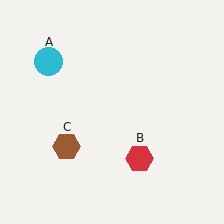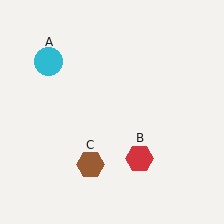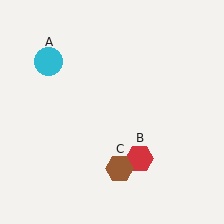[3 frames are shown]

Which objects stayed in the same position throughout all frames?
Cyan circle (object A) and red hexagon (object B) remained stationary.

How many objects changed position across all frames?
1 object changed position: brown hexagon (object C).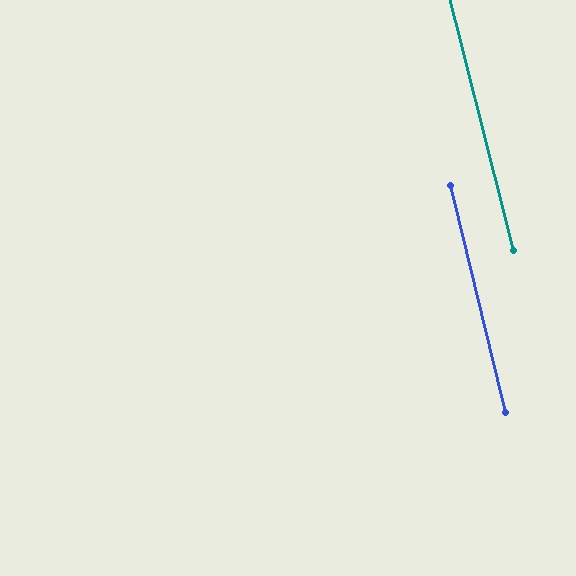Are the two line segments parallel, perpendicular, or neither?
Parallel — their directions differ by only 0.3°.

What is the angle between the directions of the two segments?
Approximately 0 degrees.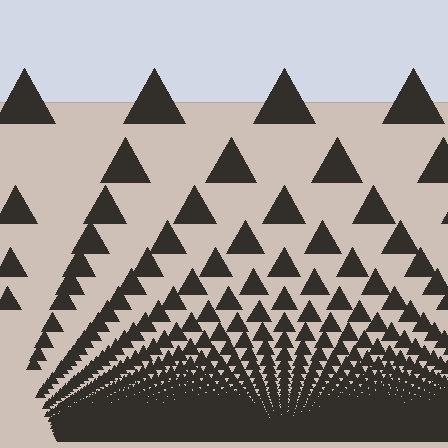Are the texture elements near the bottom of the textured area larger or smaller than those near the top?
Smaller. The gradient is inverted — elements near the bottom are smaller and denser.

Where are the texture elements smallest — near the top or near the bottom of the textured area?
Near the bottom.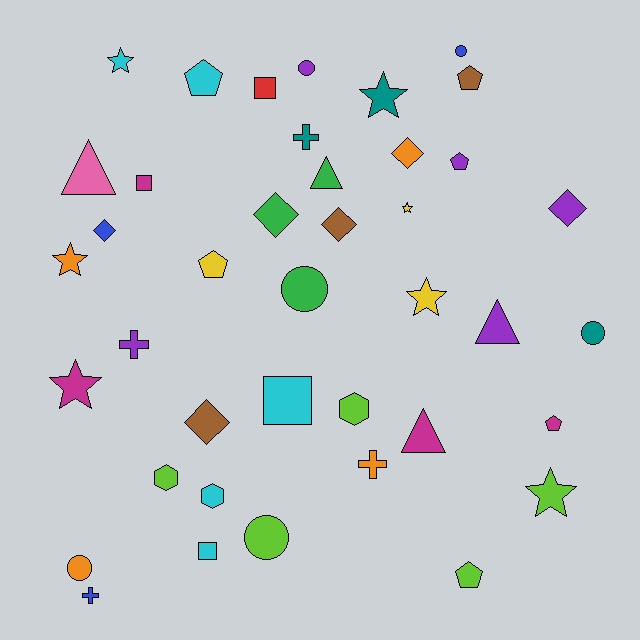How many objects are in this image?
There are 40 objects.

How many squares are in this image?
There are 4 squares.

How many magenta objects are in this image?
There are 4 magenta objects.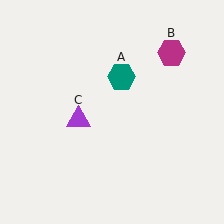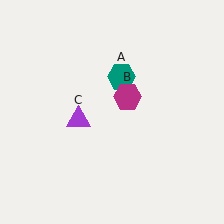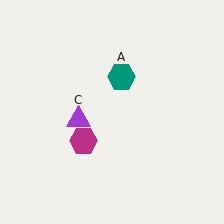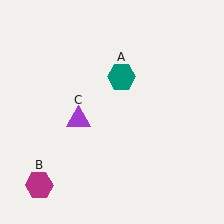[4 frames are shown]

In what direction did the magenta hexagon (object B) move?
The magenta hexagon (object B) moved down and to the left.